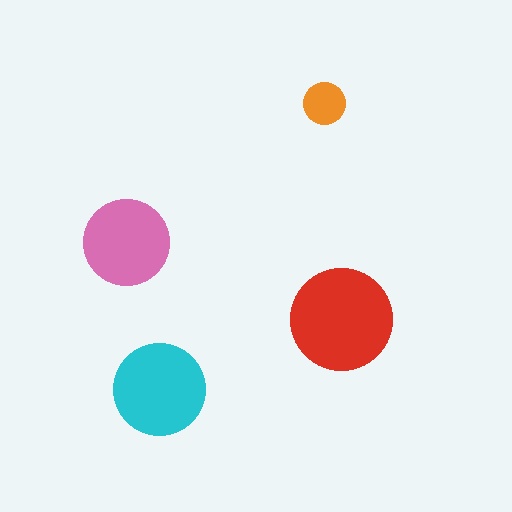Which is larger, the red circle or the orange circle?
The red one.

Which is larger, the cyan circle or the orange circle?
The cyan one.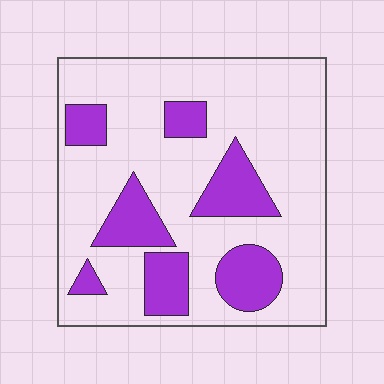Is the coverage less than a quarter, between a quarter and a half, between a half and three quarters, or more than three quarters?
Less than a quarter.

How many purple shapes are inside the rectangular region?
7.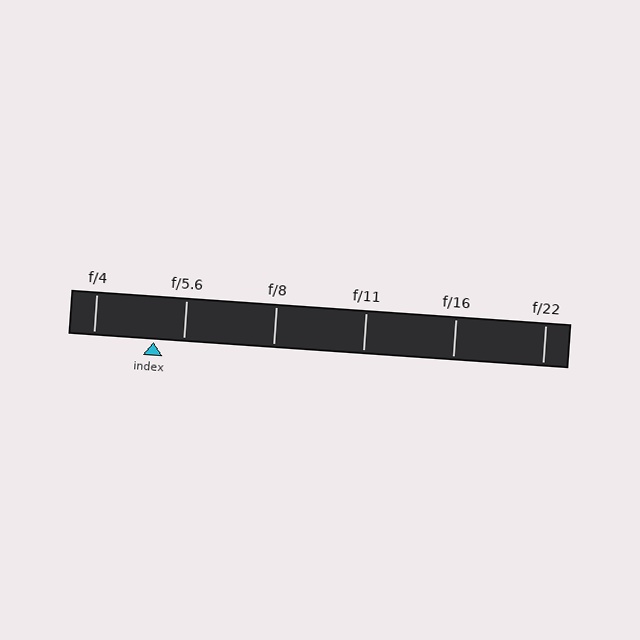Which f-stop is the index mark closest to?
The index mark is closest to f/5.6.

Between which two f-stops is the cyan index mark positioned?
The index mark is between f/4 and f/5.6.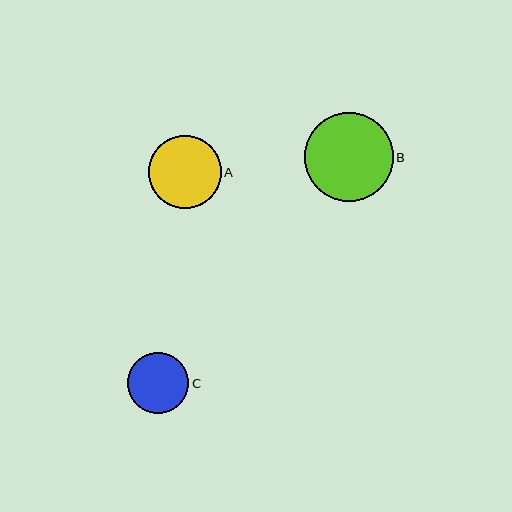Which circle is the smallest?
Circle C is the smallest with a size of approximately 62 pixels.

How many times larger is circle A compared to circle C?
Circle A is approximately 1.2 times the size of circle C.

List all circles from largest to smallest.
From largest to smallest: B, A, C.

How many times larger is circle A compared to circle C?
Circle A is approximately 1.2 times the size of circle C.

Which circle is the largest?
Circle B is the largest with a size of approximately 89 pixels.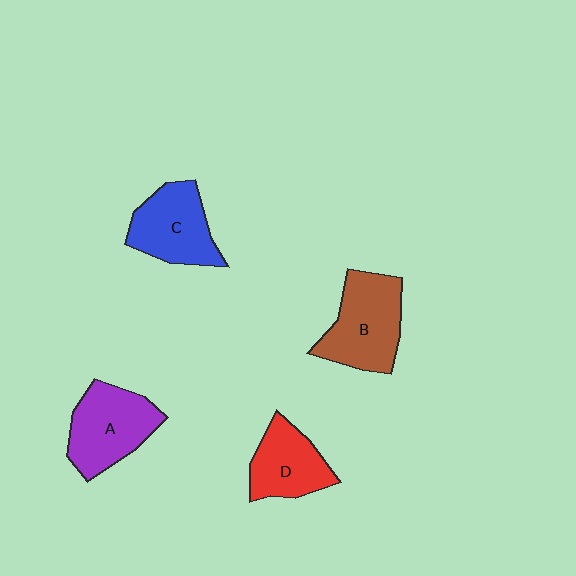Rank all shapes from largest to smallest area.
From largest to smallest: B (brown), A (purple), C (blue), D (red).